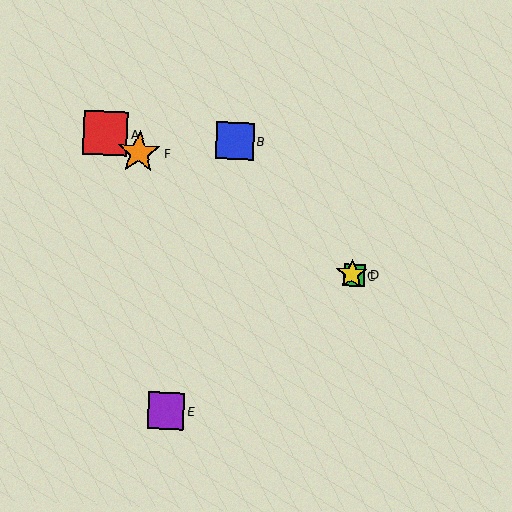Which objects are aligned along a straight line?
Objects A, C, D, F are aligned along a straight line.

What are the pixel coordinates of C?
Object C is at (354, 275).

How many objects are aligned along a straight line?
4 objects (A, C, D, F) are aligned along a straight line.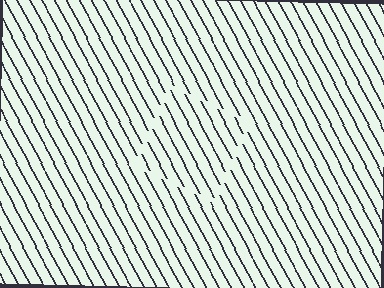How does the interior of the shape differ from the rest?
The interior of the shape contains the same grating, shifted by half a period — the contour is defined by the phase discontinuity where line-ends from the inner and outer gratings abut.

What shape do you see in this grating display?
An illusory square. The interior of the shape contains the same grating, shifted by half a period — the contour is defined by the phase discontinuity where line-ends from the inner and outer gratings abut.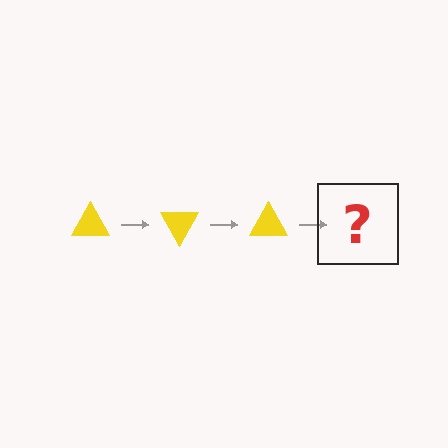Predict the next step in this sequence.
The next step is a yellow triangle rotated 180 degrees.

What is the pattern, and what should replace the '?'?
The pattern is that the triangle rotates 60 degrees each step. The '?' should be a yellow triangle rotated 180 degrees.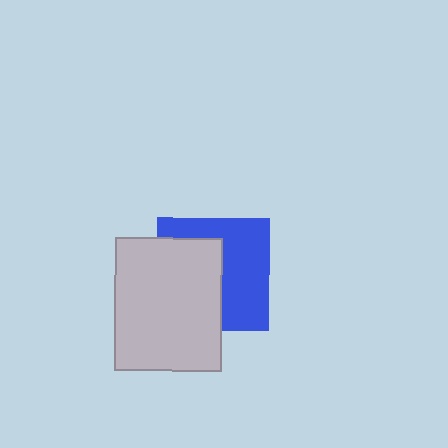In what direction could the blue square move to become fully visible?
The blue square could move right. That would shift it out from behind the light gray rectangle entirely.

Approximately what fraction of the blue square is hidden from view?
Roughly 49% of the blue square is hidden behind the light gray rectangle.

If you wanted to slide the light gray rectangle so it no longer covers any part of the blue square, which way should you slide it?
Slide it left — that is the most direct way to separate the two shapes.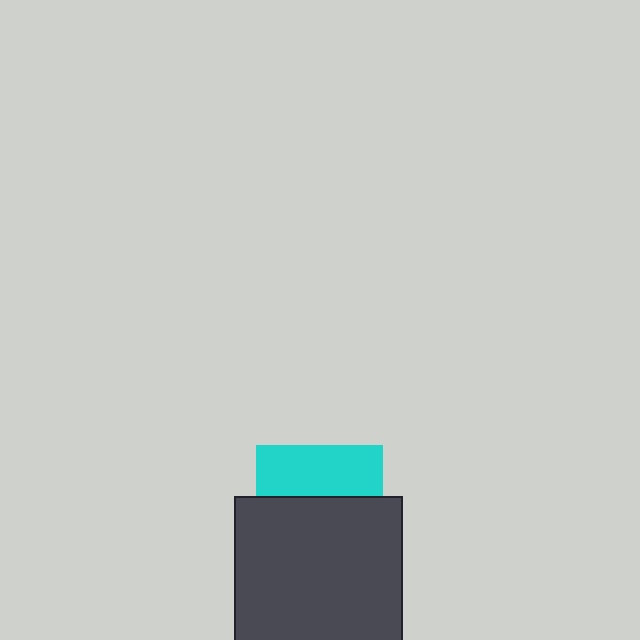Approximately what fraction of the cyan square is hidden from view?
Roughly 60% of the cyan square is hidden behind the dark gray rectangle.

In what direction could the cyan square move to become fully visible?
The cyan square could move up. That would shift it out from behind the dark gray rectangle entirely.